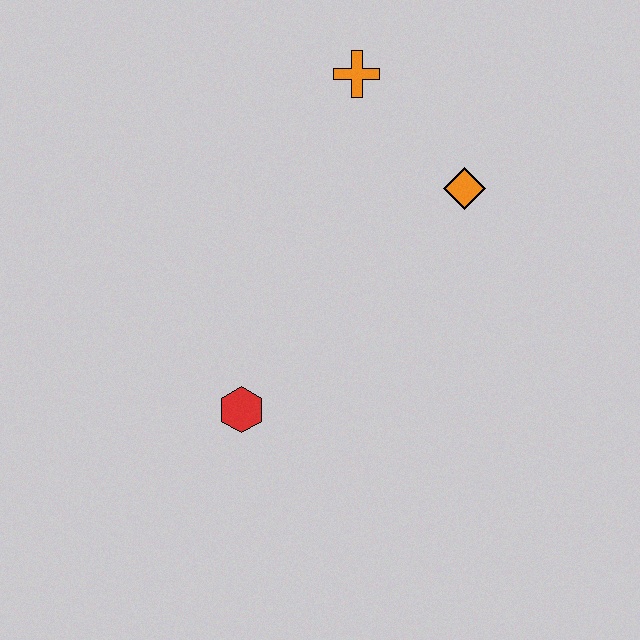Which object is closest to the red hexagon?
The orange diamond is closest to the red hexagon.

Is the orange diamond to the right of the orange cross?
Yes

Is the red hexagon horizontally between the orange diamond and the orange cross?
No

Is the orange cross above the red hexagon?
Yes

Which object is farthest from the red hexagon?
The orange cross is farthest from the red hexagon.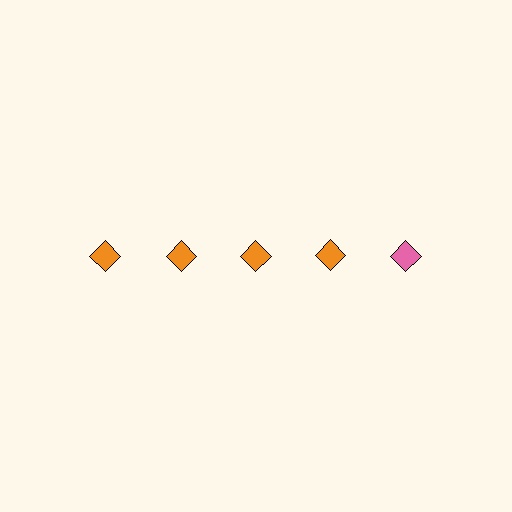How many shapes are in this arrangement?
There are 5 shapes arranged in a grid pattern.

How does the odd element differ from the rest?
It has a different color: pink instead of orange.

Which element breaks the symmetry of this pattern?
The pink diamond in the top row, rightmost column breaks the symmetry. All other shapes are orange diamonds.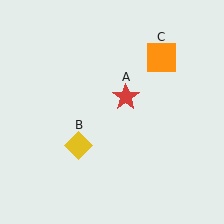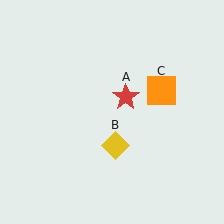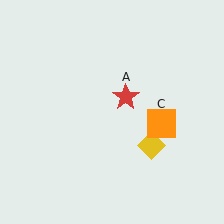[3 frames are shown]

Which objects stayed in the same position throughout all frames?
Red star (object A) remained stationary.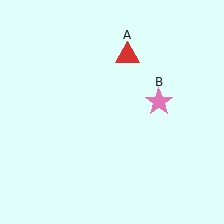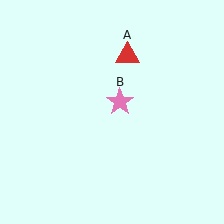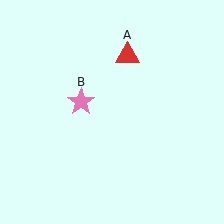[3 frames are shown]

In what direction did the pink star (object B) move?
The pink star (object B) moved left.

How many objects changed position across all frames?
1 object changed position: pink star (object B).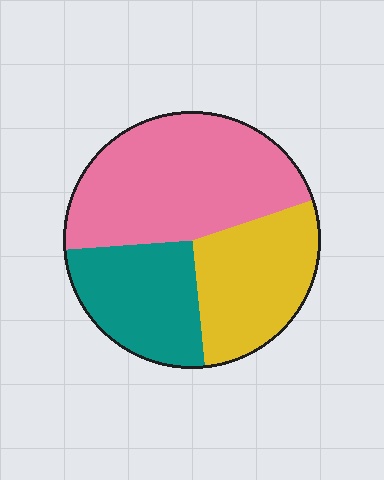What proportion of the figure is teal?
Teal covers around 25% of the figure.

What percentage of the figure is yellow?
Yellow covers roughly 30% of the figure.